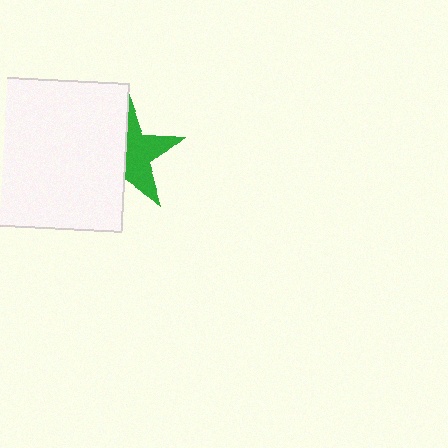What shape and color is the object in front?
The object in front is a white square.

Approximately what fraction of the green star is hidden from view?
Roughly 51% of the green star is hidden behind the white square.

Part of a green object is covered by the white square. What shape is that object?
It is a star.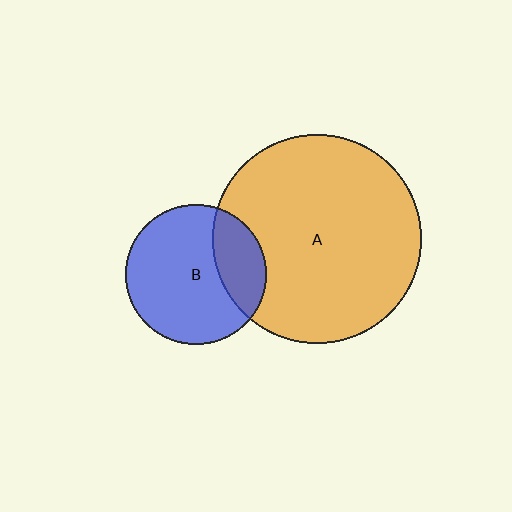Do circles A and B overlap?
Yes.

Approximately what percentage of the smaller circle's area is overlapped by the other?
Approximately 25%.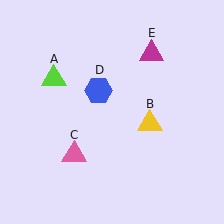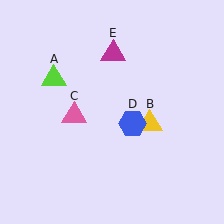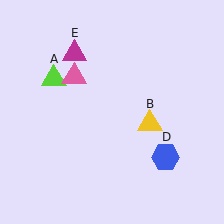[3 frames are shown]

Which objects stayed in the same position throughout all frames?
Lime triangle (object A) and yellow triangle (object B) remained stationary.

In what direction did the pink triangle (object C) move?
The pink triangle (object C) moved up.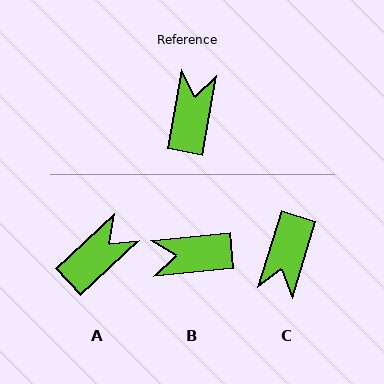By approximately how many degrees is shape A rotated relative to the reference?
Approximately 37 degrees clockwise.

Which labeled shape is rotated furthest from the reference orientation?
C, about 173 degrees away.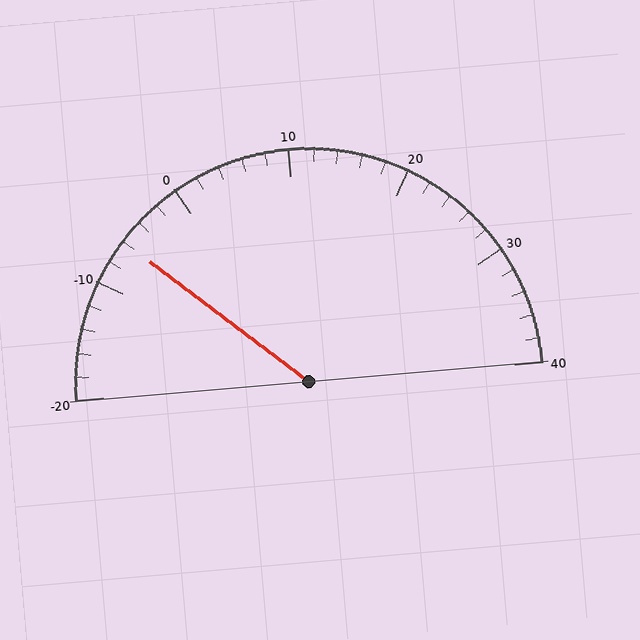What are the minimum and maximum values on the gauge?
The gauge ranges from -20 to 40.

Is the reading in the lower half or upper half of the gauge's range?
The reading is in the lower half of the range (-20 to 40).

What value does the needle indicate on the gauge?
The needle indicates approximately -6.